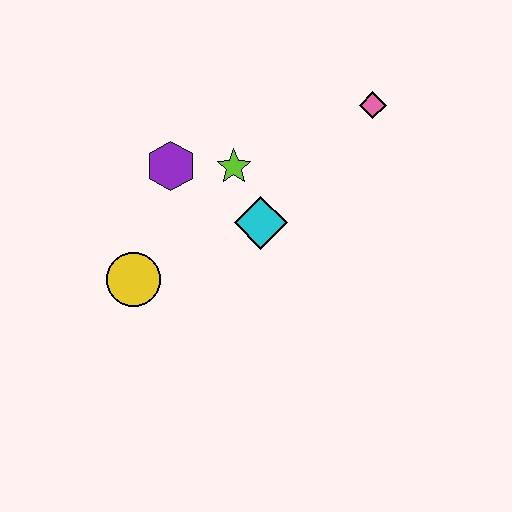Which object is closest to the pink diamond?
The lime star is closest to the pink diamond.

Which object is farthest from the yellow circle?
The pink diamond is farthest from the yellow circle.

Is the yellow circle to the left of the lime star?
Yes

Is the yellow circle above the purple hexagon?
No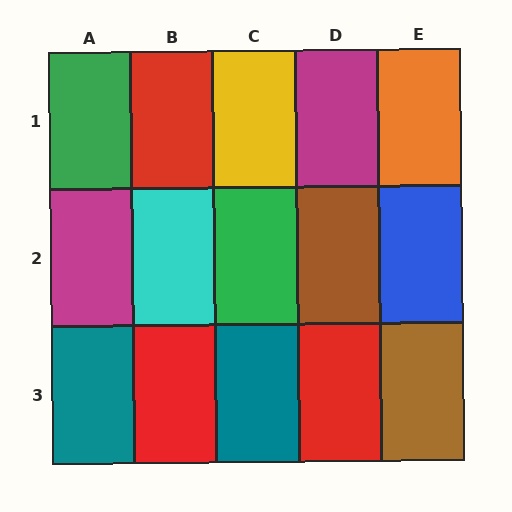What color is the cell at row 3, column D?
Red.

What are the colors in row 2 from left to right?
Magenta, cyan, green, brown, blue.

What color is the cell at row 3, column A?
Teal.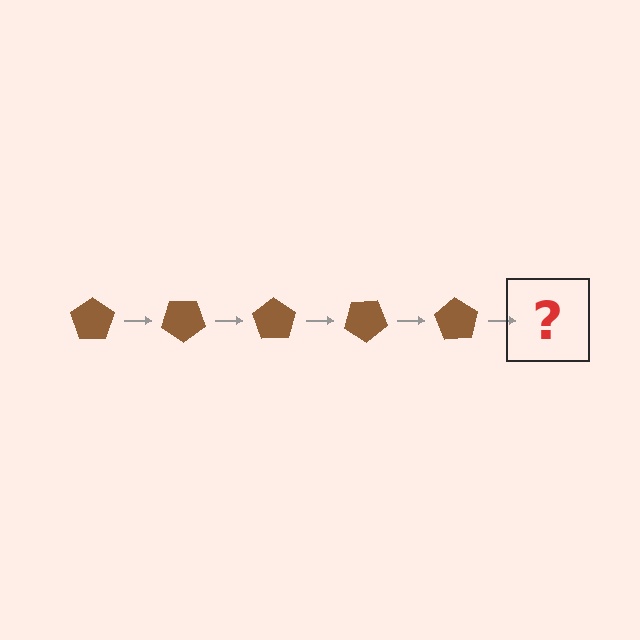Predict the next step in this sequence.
The next step is a brown pentagon rotated 175 degrees.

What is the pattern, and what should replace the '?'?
The pattern is that the pentagon rotates 35 degrees each step. The '?' should be a brown pentagon rotated 175 degrees.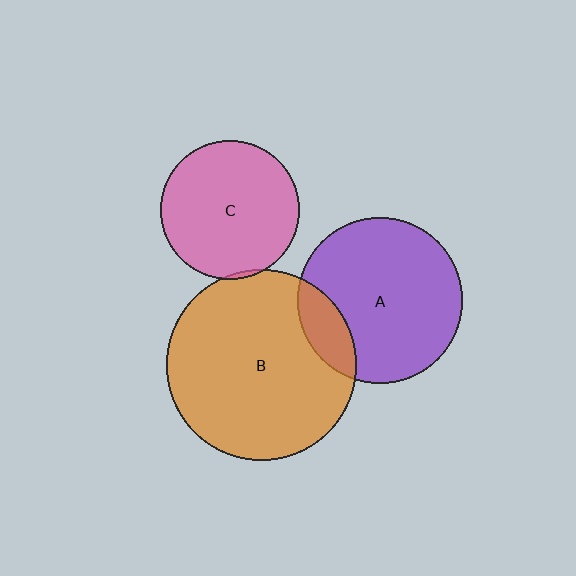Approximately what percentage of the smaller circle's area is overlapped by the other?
Approximately 15%.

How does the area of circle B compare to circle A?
Approximately 1.3 times.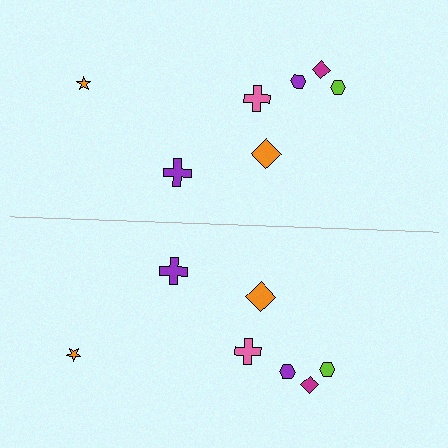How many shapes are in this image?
There are 14 shapes in this image.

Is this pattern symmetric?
Yes, this pattern has bilateral (reflection) symmetry.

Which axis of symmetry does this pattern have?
The pattern has a horizontal axis of symmetry running through the center of the image.